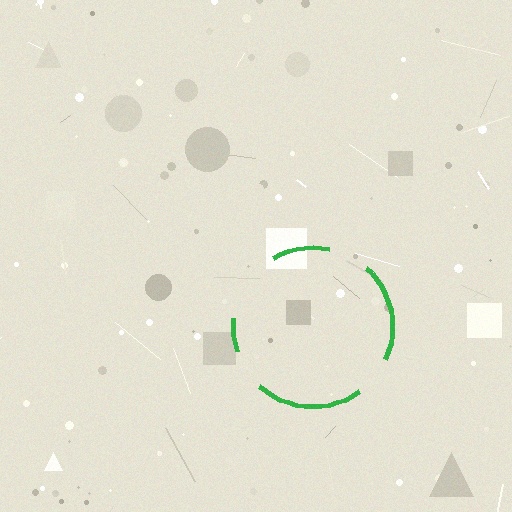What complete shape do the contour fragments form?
The contour fragments form a circle.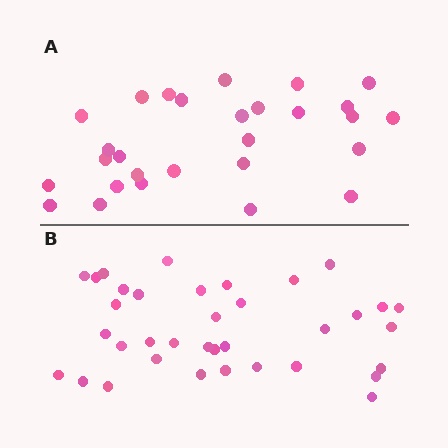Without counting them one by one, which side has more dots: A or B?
Region B (the bottom region) has more dots.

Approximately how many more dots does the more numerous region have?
Region B has roughly 8 or so more dots than region A.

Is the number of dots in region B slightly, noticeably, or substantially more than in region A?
Region B has noticeably more, but not dramatically so. The ratio is roughly 1.3 to 1.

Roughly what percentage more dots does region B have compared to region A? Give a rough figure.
About 30% more.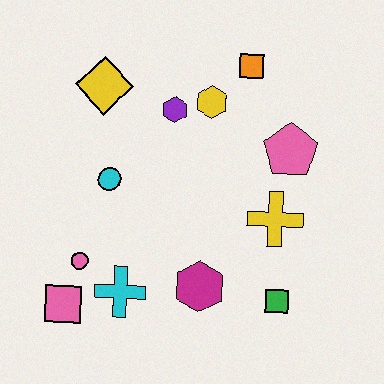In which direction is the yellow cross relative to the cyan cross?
The yellow cross is to the right of the cyan cross.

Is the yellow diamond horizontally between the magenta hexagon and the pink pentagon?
No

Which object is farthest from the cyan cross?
The orange square is farthest from the cyan cross.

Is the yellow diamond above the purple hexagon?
Yes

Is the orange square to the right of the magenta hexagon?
Yes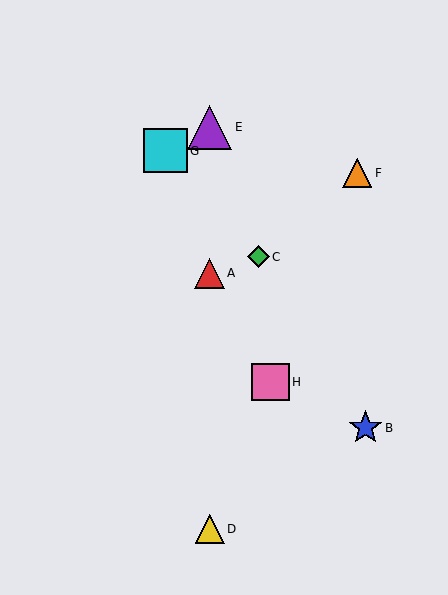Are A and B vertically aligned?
No, A is at x≈210 and B is at x≈366.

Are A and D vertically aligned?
Yes, both are at x≈210.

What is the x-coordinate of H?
Object H is at x≈271.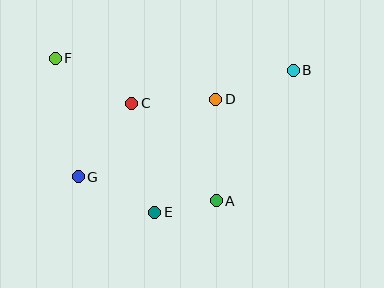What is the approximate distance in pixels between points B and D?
The distance between B and D is approximately 83 pixels.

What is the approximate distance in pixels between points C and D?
The distance between C and D is approximately 84 pixels.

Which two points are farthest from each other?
Points B and G are farthest from each other.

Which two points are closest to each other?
Points A and E are closest to each other.